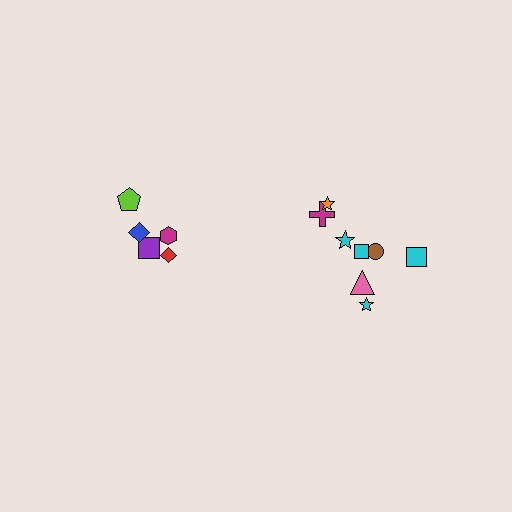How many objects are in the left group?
There are 5 objects.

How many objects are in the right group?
There are 8 objects.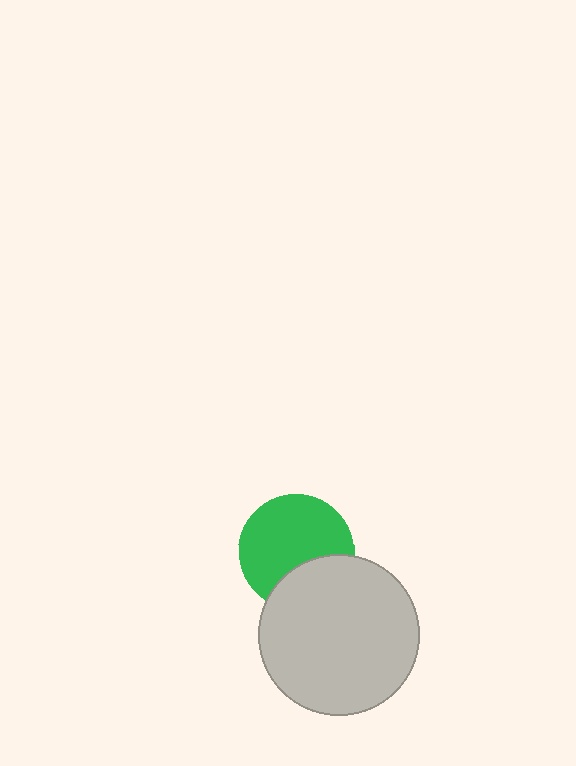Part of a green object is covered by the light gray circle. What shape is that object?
It is a circle.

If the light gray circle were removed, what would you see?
You would see the complete green circle.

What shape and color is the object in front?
The object in front is a light gray circle.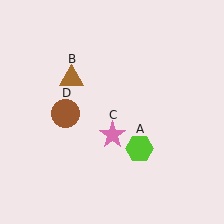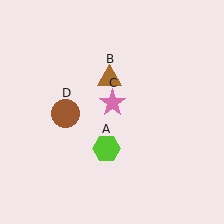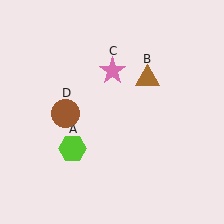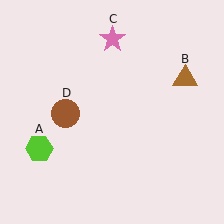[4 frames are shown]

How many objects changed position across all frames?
3 objects changed position: lime hexagon (object A), brown triangle (object B), pink star (object C).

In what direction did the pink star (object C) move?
The pink star (object C) moved up.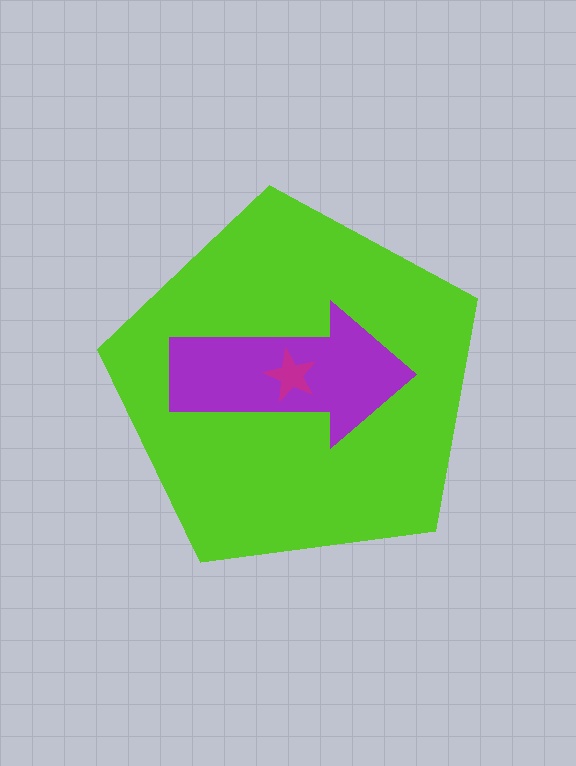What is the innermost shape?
The magenta star.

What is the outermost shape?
The lime pentagon.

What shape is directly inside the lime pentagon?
The purple arrow.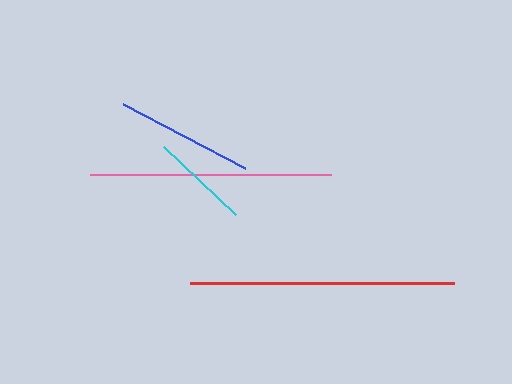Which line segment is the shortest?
The cyan line is the shortest at approximately 99 pixels.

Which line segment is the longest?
The red line is the longest at approximately 264 pixels.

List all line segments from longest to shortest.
From longest to shortest: red, pink, blue, cyan.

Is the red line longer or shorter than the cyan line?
The red line is longer than the cyan line.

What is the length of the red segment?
The red segment is approximately 264 pixels long.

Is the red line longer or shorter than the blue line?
The red line is longer than the blue line.